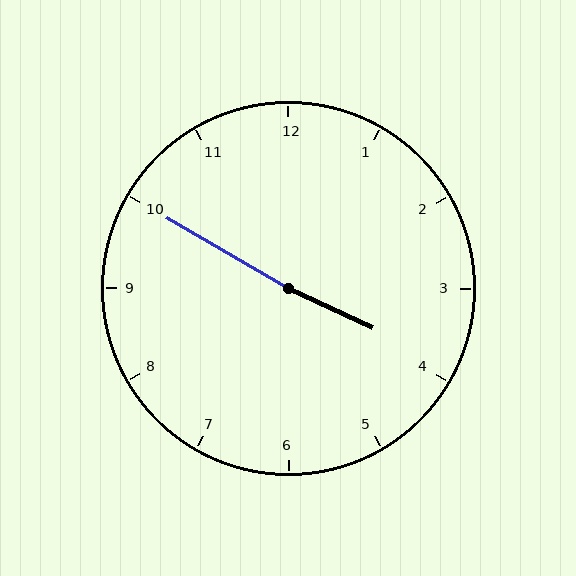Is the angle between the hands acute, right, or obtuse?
It is obtuse.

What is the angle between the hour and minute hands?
Approximately 175 degrees.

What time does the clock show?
3:50.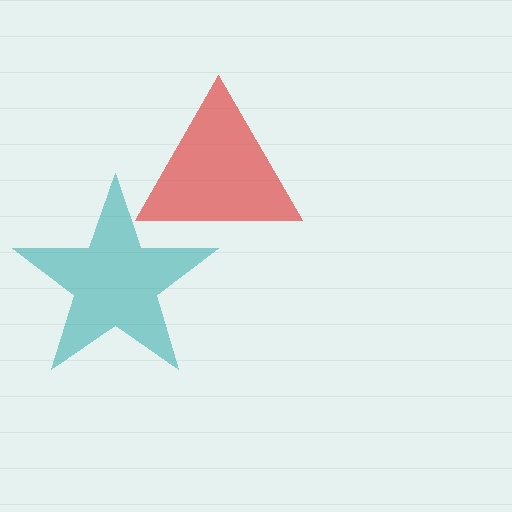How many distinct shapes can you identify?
There are 2 distinct shapes: a red triangle, a teal star.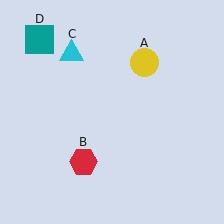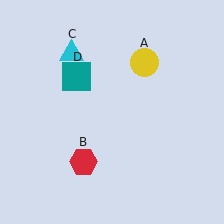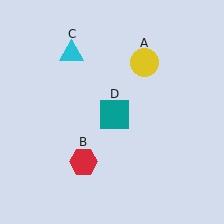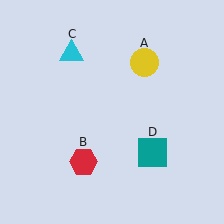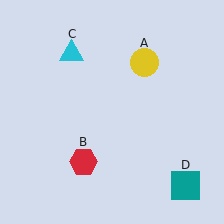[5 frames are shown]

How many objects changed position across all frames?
1 object changed position: teal square (object D).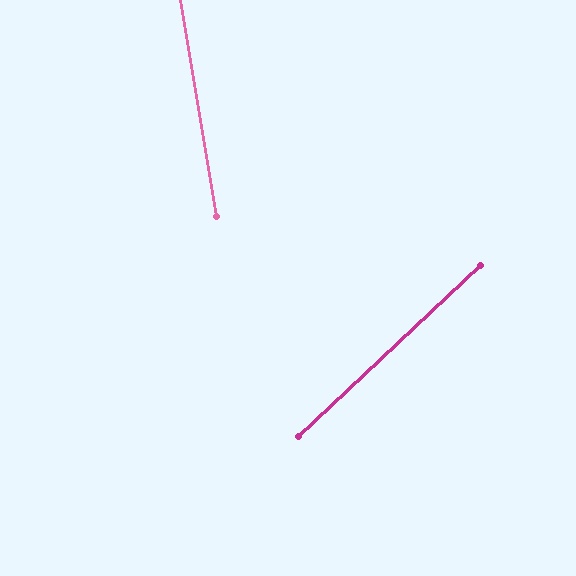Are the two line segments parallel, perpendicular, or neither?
Neither parallel nor perpendicular — they differ by about 56°.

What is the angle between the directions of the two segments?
Approximately 56 degrees.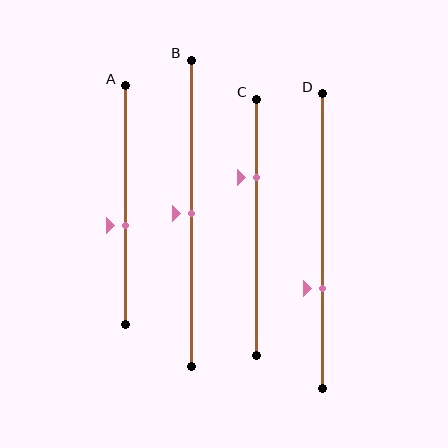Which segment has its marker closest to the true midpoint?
Segment B has its marker closest to the true midpoint.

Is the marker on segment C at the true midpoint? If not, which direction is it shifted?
No, the marker on segment C is shifted upward by about 19% of the segment length.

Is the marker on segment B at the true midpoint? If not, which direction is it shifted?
Yes, the marker on segment B is at the true midpoint.